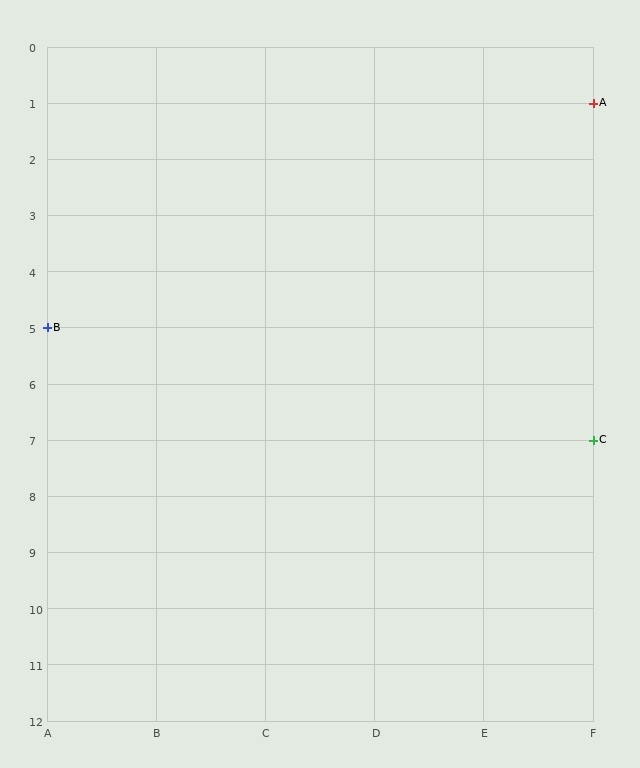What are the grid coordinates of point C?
Point C is at grid coordinates (F, 7).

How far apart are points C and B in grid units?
Points C and B are 5 columns and 2 rows apart (about 5.4 grid units diagonally).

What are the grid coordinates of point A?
Point A is at grid coordinates (F, 1).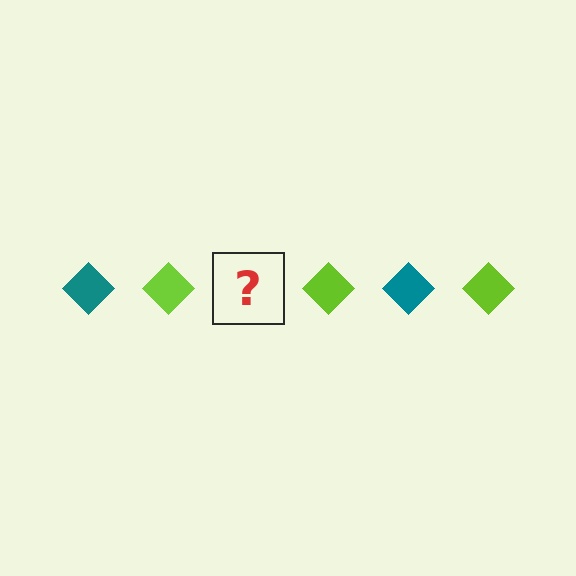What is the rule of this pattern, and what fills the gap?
The rule is that the pattern cycles through teal, lime diamonds. The gap should be filled with a teal diamond.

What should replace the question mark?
The question mark should be replaced with a teal diamond.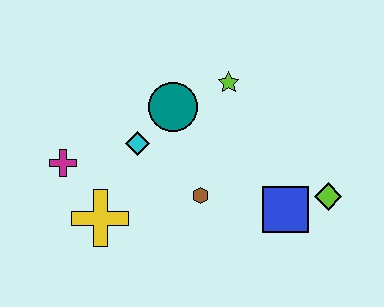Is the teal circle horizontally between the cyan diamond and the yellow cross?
No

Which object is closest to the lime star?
The teal circle is closest to the lime star.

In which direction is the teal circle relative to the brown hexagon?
The teal circle is above the brown hexagon.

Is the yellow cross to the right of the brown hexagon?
No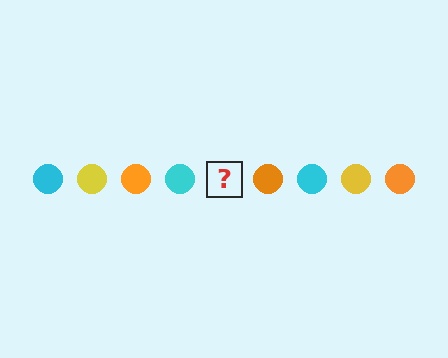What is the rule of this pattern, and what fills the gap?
The rule is that the pattern cycles through cyan, yellow, orange circles. The gap should be filled with a yellow circle.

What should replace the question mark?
The question mark should be replaced with a yellow circle.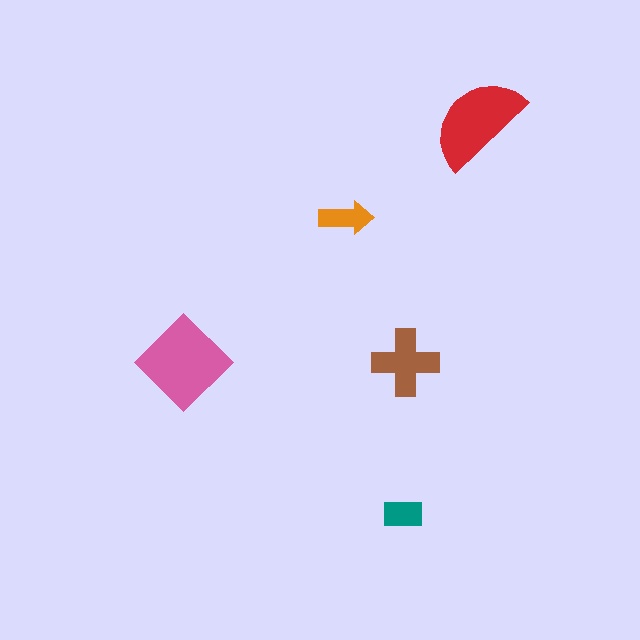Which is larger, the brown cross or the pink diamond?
The pink diamond.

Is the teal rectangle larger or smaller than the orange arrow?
Smaller.